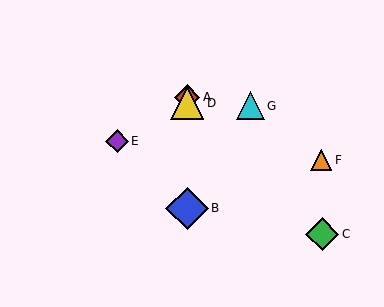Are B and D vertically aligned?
Yes, both are at x≈187.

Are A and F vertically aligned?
No, A is at x≈187 and F is at x≈321.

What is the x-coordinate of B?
Object B is at x≈187.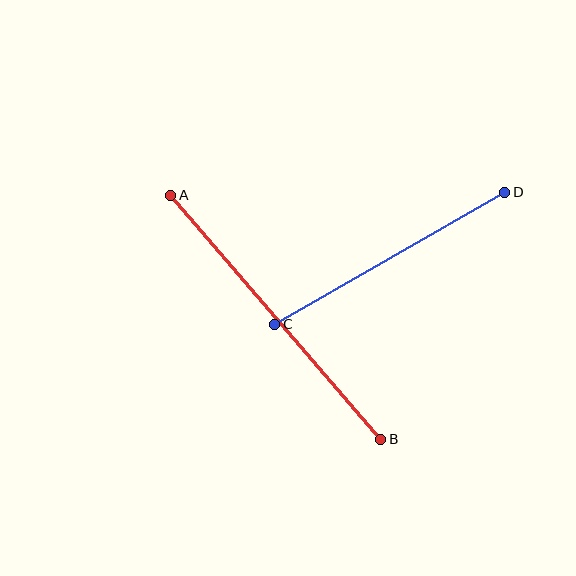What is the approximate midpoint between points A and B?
The midpoint is at approximately (276, 317) pixels.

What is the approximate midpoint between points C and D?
The midpoint is at approximately (390, 258) pixels.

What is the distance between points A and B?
The distance is approximately 322 pixels.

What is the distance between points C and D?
The distance is approximately 265 pixels.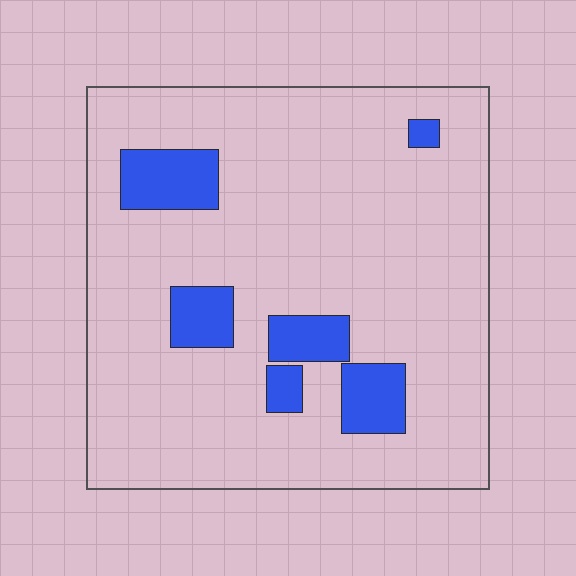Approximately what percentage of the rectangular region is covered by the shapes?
Approximately 15%.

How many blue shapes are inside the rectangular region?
6.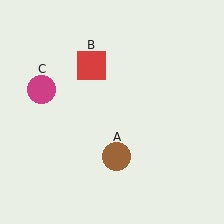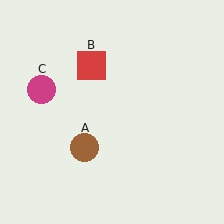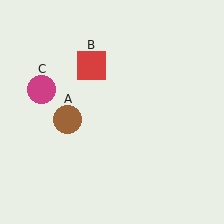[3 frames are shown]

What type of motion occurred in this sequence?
The brown circle (object A) rotated clockwise around the center of the scene.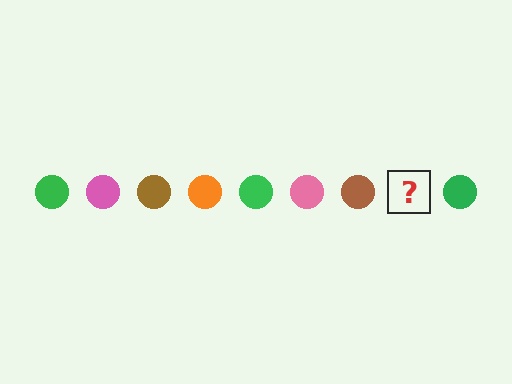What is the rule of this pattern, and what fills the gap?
The rule is that the pattern cycles through green, pink, brown, orange circles. The gap should be filled with an orange circle.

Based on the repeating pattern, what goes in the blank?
The blank should be an orange circle.